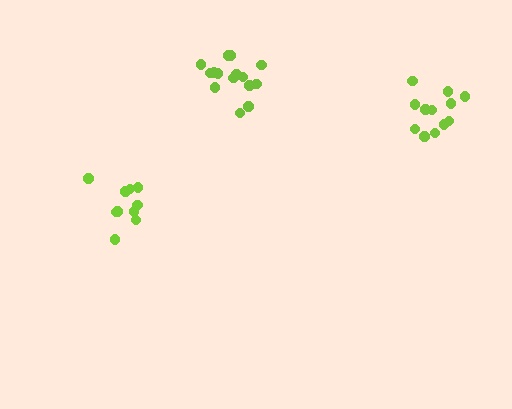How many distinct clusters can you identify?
There are 3 distinct clusters.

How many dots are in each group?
Group 1: 10 dots, Group 2: 12 dots, Group 3: 15 dots (37 total).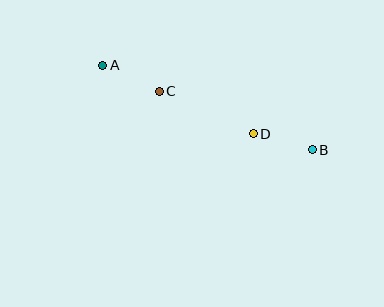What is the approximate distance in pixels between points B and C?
The distance between B and C is approximately 164 pixels.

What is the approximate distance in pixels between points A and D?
The distance between A and D is approximately 165 pixels.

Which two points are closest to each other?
Points B and D are closest to each other.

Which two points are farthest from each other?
Points A and B are farthest from each other.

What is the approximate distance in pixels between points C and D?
The distance between C and D is approximately 103 pixels.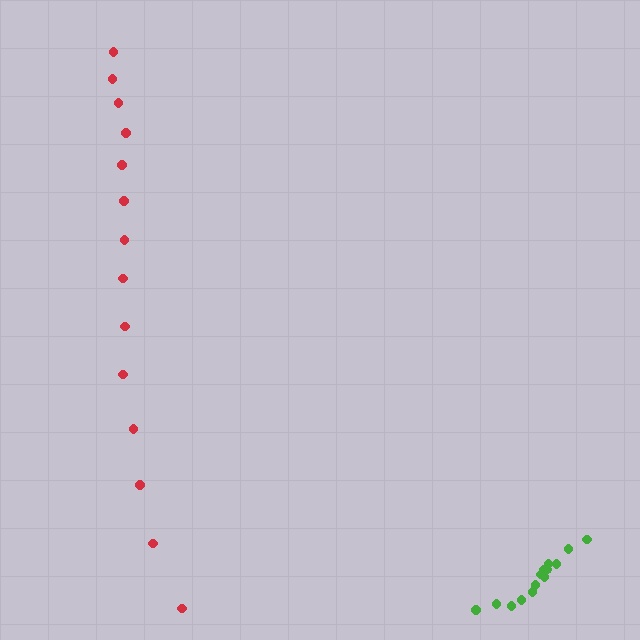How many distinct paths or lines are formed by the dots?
There are 2 distinct paths.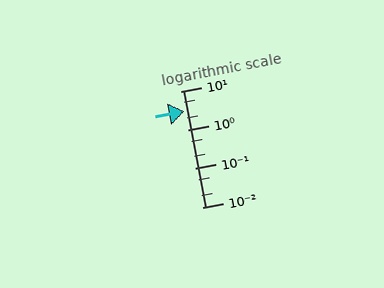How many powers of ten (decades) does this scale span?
The scale spans 3 decades, from 0.01 to 10.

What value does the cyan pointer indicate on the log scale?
The pointer indicates approximately 3.1.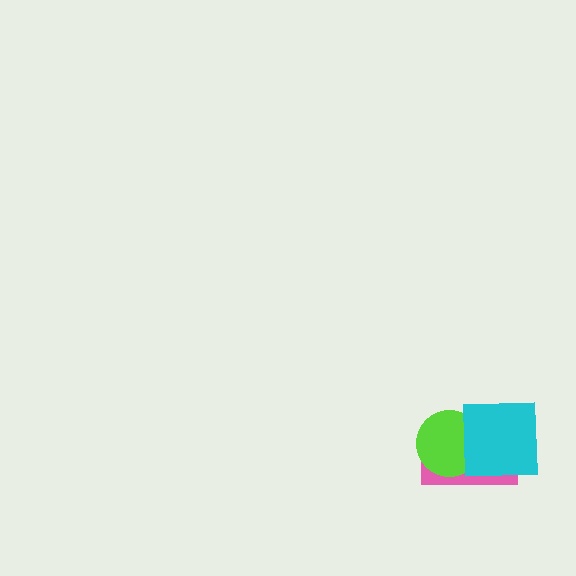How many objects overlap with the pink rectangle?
2 objects overlap with the pink rectangle.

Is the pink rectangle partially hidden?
Yes, it is partially covered by another shape.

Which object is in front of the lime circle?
The cyan square is in front of the lime circle.